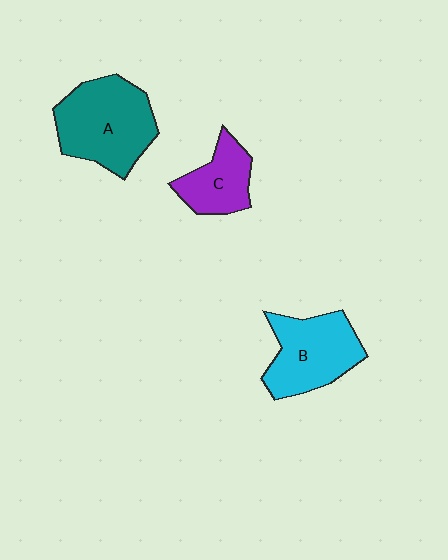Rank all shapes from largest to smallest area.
From largest to smallest: A (teal), B (cyan), C (purple).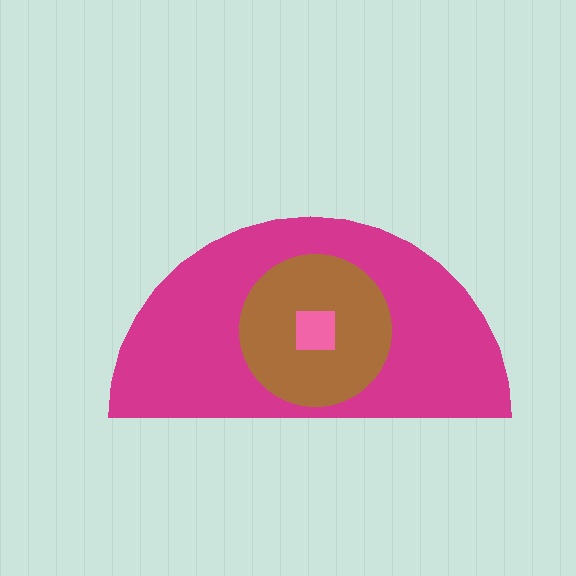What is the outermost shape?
The magenta semicircle.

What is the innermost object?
The pink square.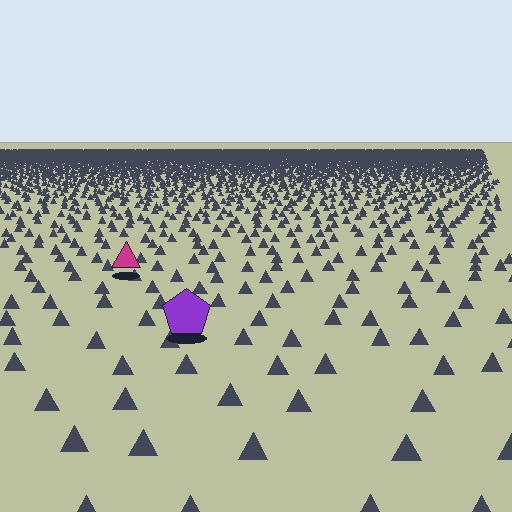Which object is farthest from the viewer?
The magenta triangle is farthest from the viewer. It appears smaller and the ground texture around it is denser.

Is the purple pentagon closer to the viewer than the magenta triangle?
Yes. The purple pentagon is closer — you can tell from the texture gradient: the ground texture is coarser near it.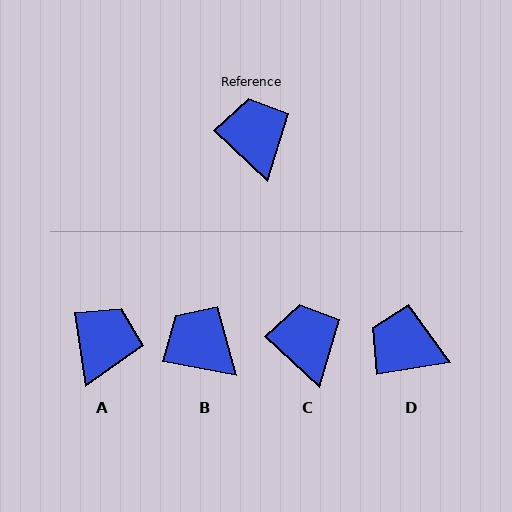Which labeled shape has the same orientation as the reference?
C.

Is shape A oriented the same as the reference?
No, it is off by about 38 degrees.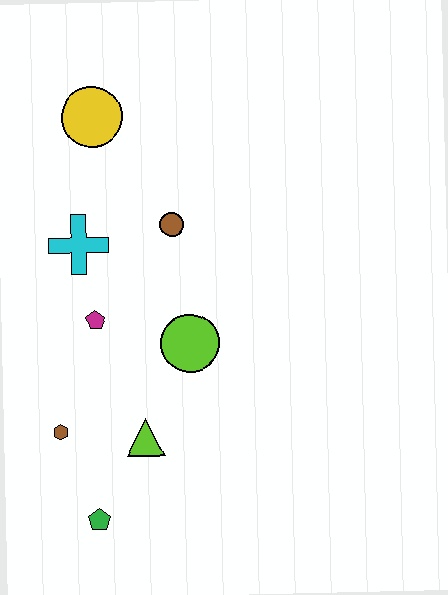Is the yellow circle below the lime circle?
No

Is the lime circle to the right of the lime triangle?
Yes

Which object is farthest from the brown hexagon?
The yellow circle is farthest from the brown hexagon.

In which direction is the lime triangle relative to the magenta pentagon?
The lime triangle is below the magenta pentagon.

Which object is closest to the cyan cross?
The magenta pentagon is closest to the cyan cross.